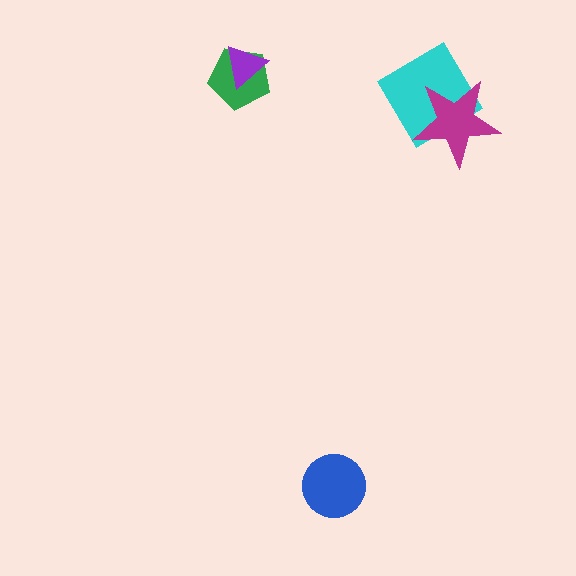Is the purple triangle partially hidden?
No, no other shape covers it.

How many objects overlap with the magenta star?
1 object overlaps with the magenta star.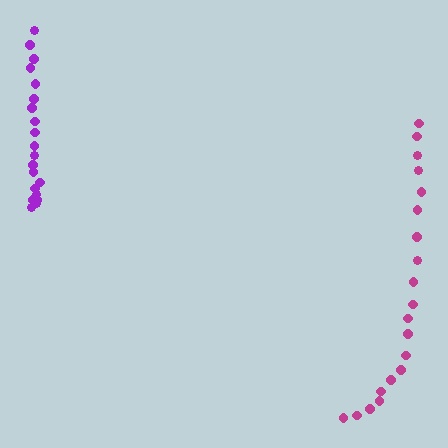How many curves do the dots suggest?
There are 2 distinct paths.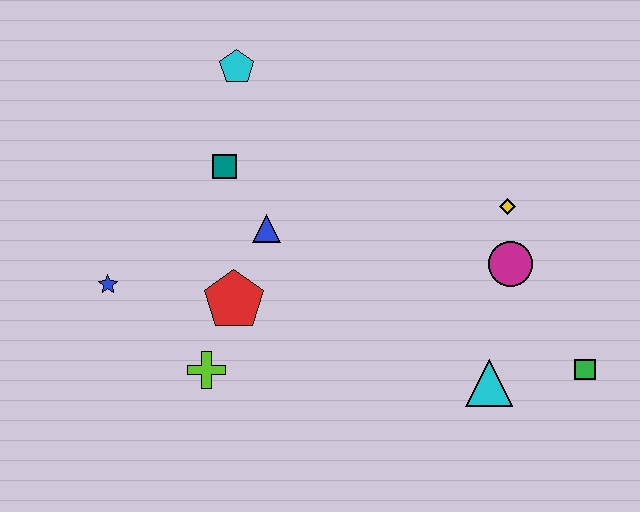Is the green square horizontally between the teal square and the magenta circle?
No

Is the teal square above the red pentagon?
Yes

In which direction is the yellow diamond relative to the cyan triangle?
The yellow diamond is above the cyan triangle.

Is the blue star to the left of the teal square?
Yes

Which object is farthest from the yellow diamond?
The blue star is farthest from the yellow diamond.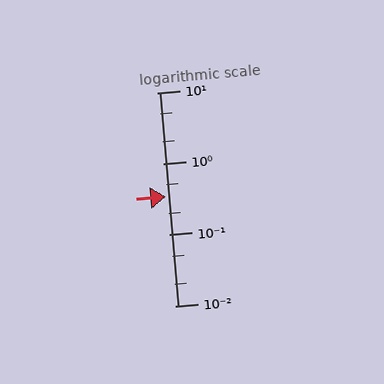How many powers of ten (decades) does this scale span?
The scale spans 3 decades, from 0.01 to 10.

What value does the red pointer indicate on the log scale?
The pointer indicates approximately 0.34.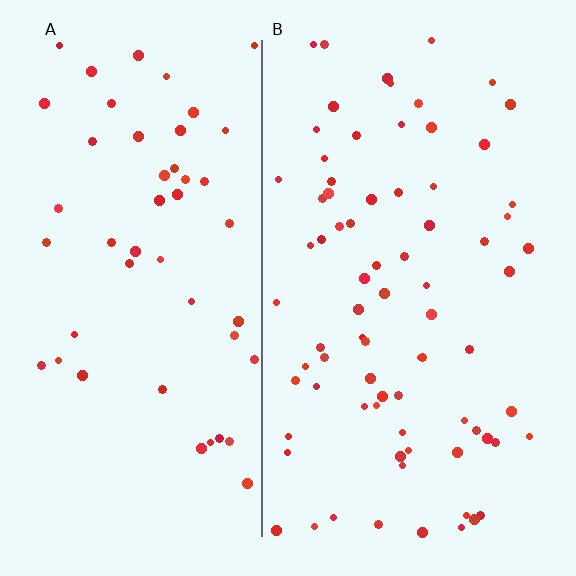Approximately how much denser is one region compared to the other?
Approximately 1.6× — region B over region A.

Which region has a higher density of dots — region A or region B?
B (the right).